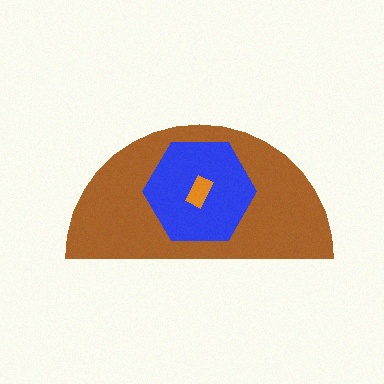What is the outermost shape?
The brown semicircle.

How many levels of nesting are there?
3.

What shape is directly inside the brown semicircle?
The blue hexagon.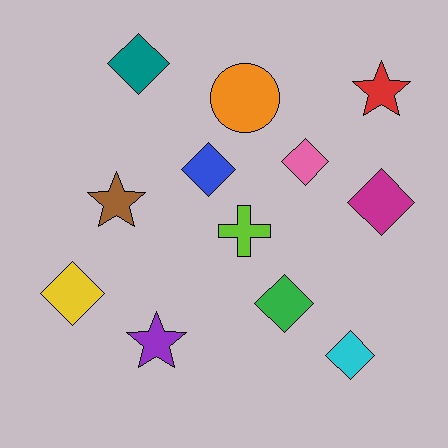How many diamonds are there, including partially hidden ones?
There are 7 diamonds.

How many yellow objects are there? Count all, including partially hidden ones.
There is 1 yellow object.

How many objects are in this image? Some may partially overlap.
There are 12 objects.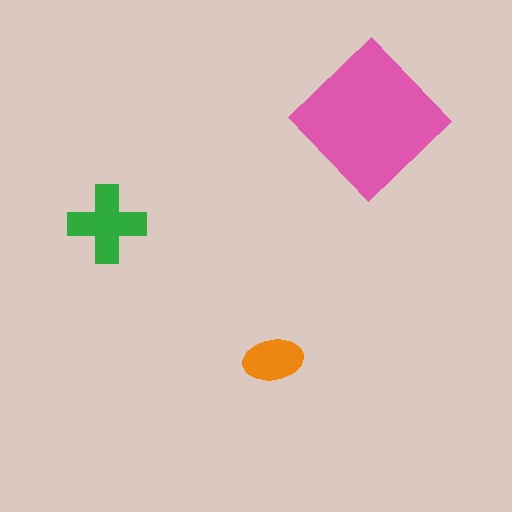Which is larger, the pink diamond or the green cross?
The pink diamond.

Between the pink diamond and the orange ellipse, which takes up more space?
The pink diamond.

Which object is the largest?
The pink diamond.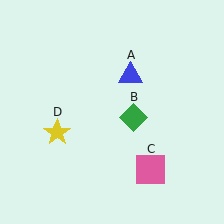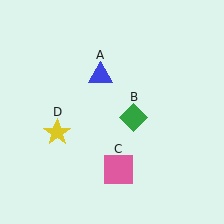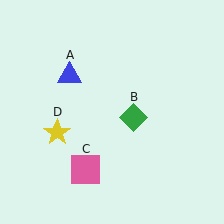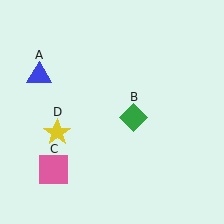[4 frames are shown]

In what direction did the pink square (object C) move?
The pink square (object C) moved left.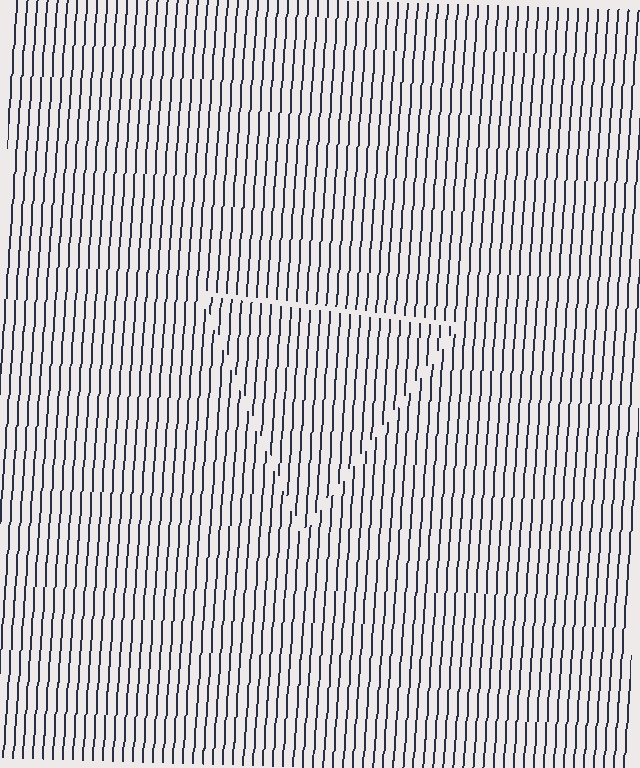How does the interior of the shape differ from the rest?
The interior of the shape contains the same grating, shifted by half a period — the contour is defined by the phase discontinuity where line-ends from the inner and outer gratings abut.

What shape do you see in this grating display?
An illusory triangle. The interior of the shape contains the same grating, shifted by half a period — the contour is defined by the phase discontinuity where line-ends from the inner and outer gratings abut.